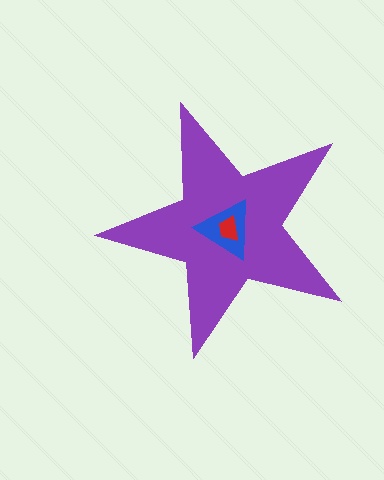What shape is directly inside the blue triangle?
The red trapezoid.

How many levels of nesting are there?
3.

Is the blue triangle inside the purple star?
Yes.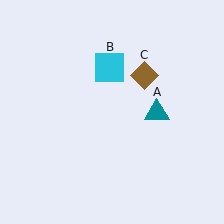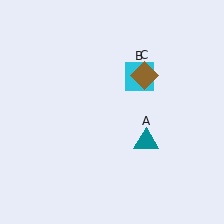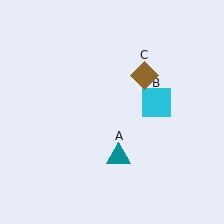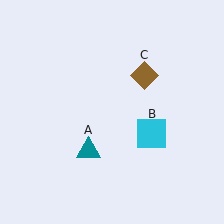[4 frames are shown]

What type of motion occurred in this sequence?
The teal triangle (object A), cyan square (object B) rotated clockwise around the center of the scene.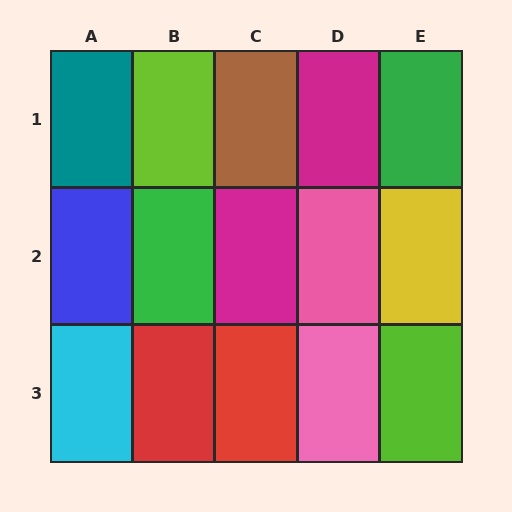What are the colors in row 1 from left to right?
Teal, lime, brown, magenta, green.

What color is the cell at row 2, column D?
Pink.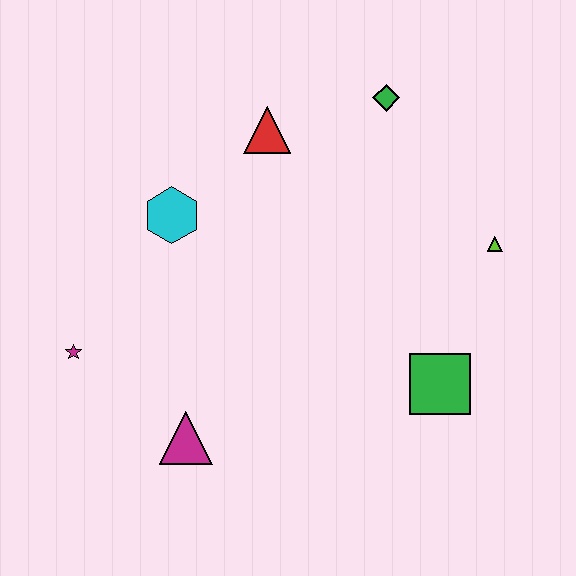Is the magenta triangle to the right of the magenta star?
Yes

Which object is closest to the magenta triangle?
The magenta star is closest to the magenta triangle.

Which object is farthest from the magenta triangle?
The green diamond is farthest from the magenta triangle.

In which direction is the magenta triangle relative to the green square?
The magenta triangle is to the left of the green square.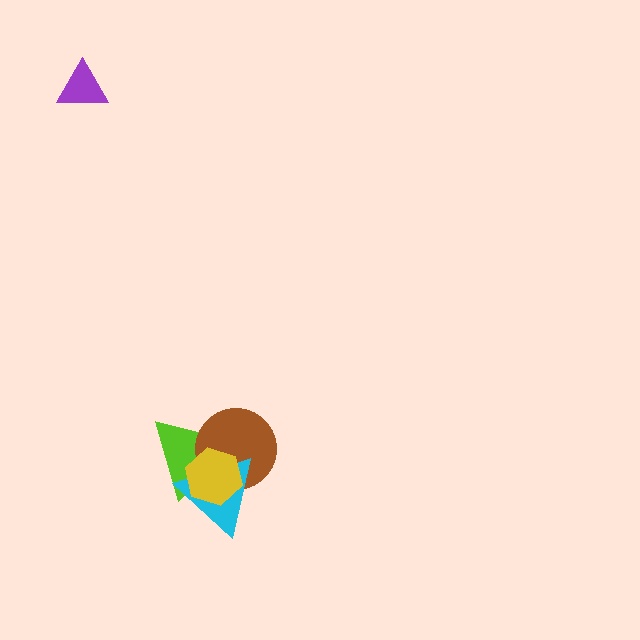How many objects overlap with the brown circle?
3 objects overlap with the brown circle.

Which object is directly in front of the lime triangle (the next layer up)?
The brown circle is directly in front of the lime triangle.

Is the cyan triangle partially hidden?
Yes, it is partially covered by another shape.